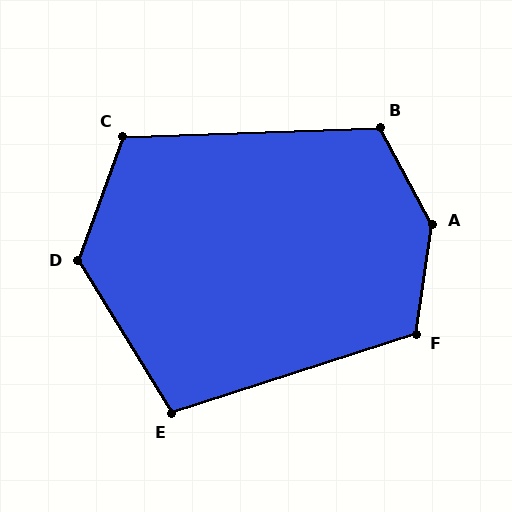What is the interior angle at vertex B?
Approximately 116 degrees (obtuse).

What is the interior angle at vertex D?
Approximately 128 degrees (obtuse).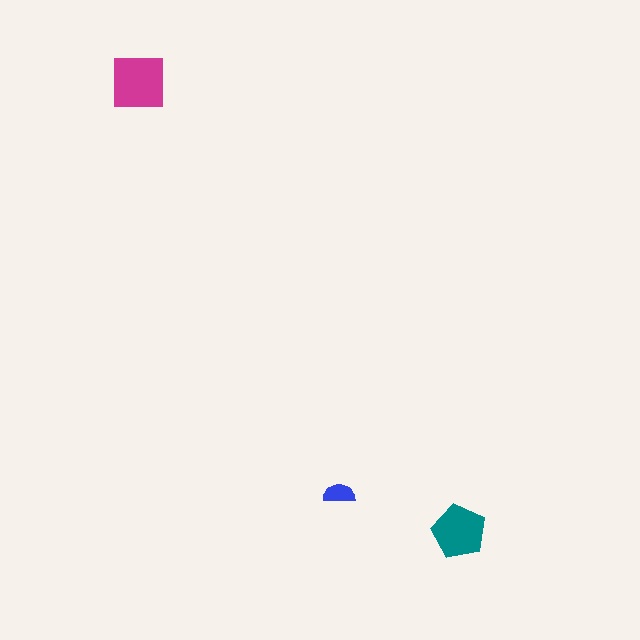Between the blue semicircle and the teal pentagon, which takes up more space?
The teal pentagon.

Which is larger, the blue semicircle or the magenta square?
The magenta square.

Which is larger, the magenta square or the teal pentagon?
The magenta square.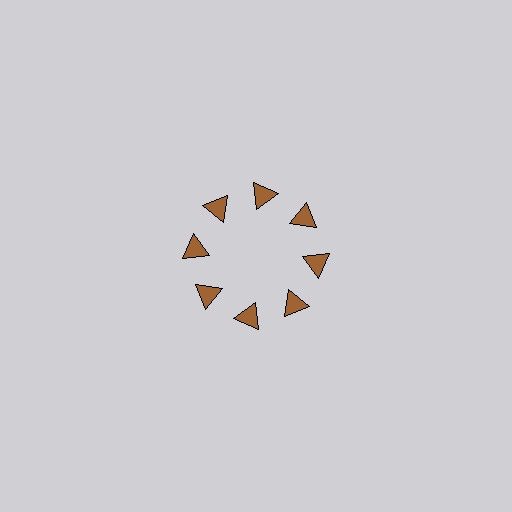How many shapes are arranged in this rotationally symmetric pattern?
There are 8 shapes, arranged in 8 groups of 1.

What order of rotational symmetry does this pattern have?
This pattern has 8-fold rotational symmetry.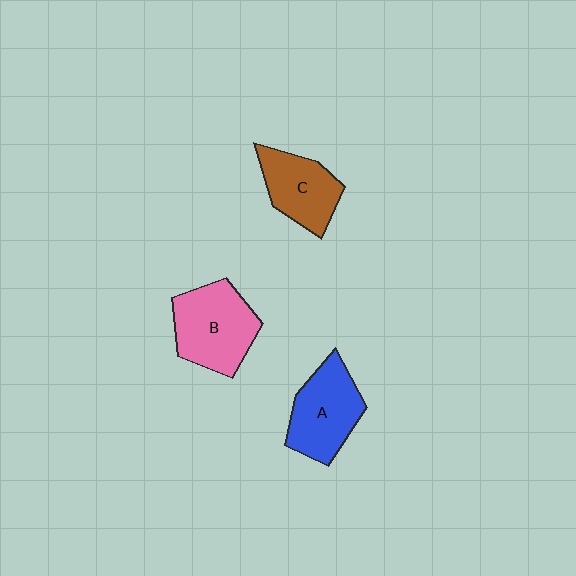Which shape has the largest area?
Shape B (pink).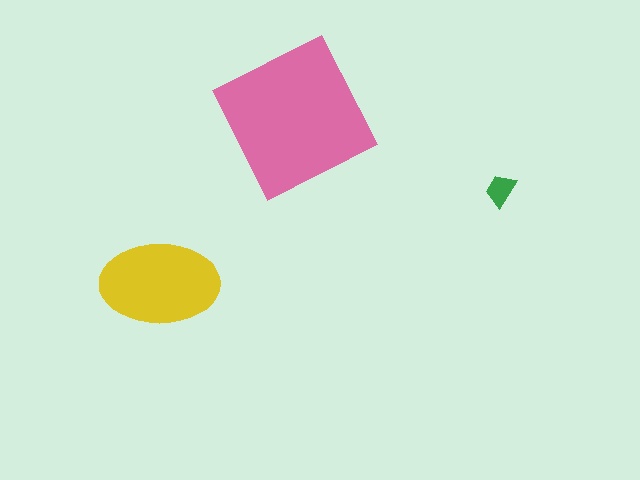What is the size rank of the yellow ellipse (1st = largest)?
2nd.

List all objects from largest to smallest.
The pink square, the yellow ellipse, the green trapezoid.